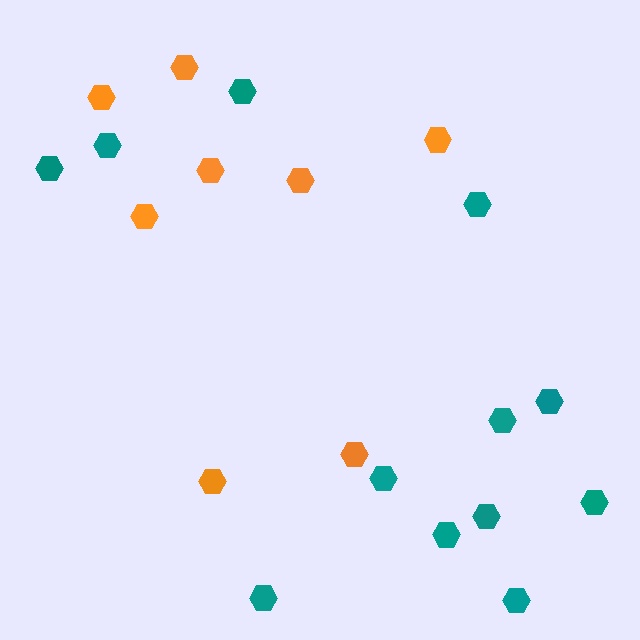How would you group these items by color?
There are 2 groups: one group of teal hexagons (12) and one group of orange hexagons (8).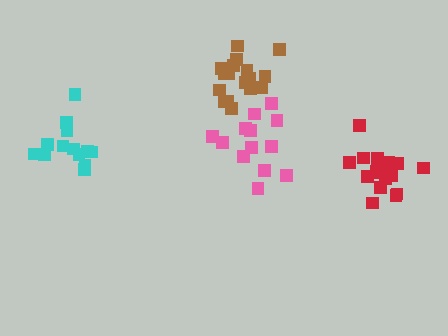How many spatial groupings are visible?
There are 4 spatial groupings.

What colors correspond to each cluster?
The clusters are colored: cyan, brown, pink, red.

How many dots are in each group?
Group 1: 13 dots, Group 2: 17 dots, Group 3: 13 dots, Group 4: 18 dots (61 total).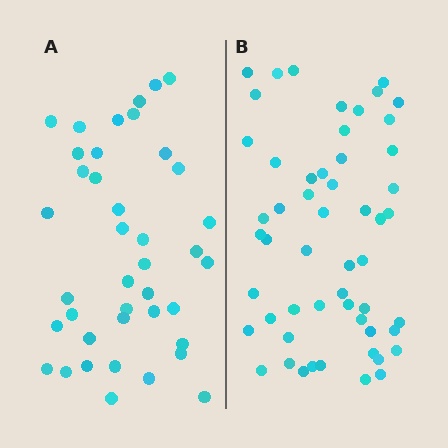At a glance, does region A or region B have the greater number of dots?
Region B (the right region) has more dots.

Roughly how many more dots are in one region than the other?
Region B has approximately 15 more dots than region A.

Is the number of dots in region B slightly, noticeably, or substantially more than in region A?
Region B has noticeably more, but not dramatically so. The ratio is roughly 1.4 to 1.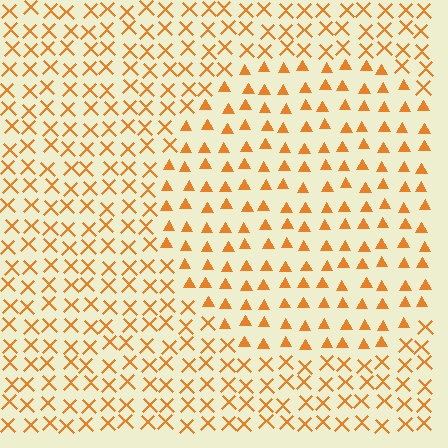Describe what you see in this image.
The image is filled with small orange elements arranged in a uniform grid. A circle-shaped region contains triangles, while the surrounding area contains X marks. The boundary is defined purely by the change in element shape.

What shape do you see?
I see a circle.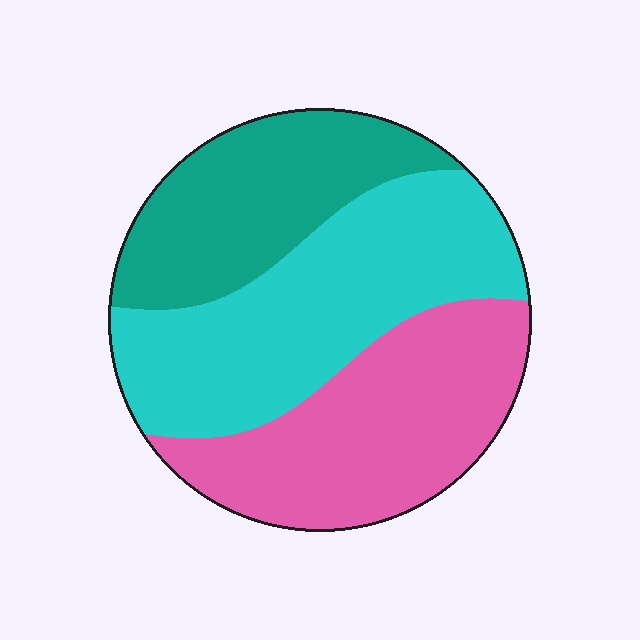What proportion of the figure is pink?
Pink covers around 35% of the figure.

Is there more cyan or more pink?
Cyan.